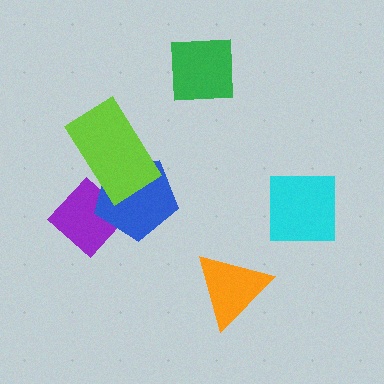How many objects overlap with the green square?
0 objects overlap with the green square.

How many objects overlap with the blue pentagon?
2 objects overlap with the blue pentagon.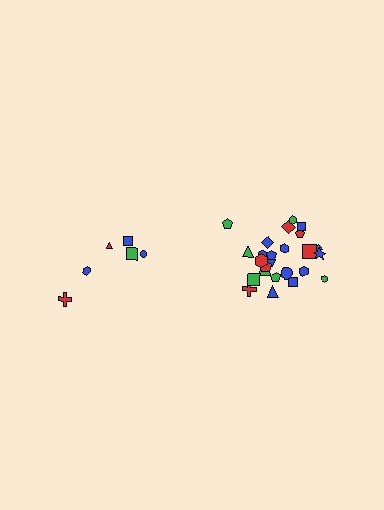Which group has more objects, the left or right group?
The right group.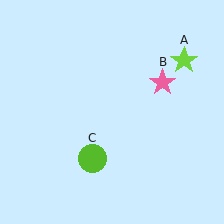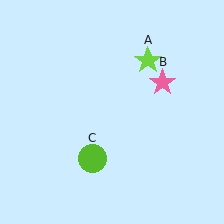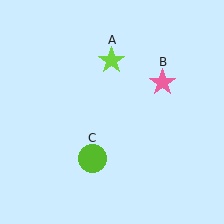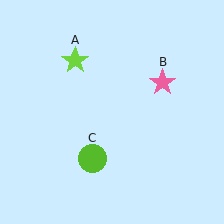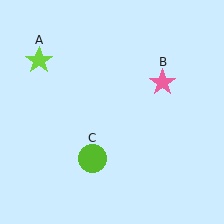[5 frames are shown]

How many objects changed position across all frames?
1 object changed position: lime star (object A).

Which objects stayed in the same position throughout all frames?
Pink star (object B) and lime circle (object C) remained stationary.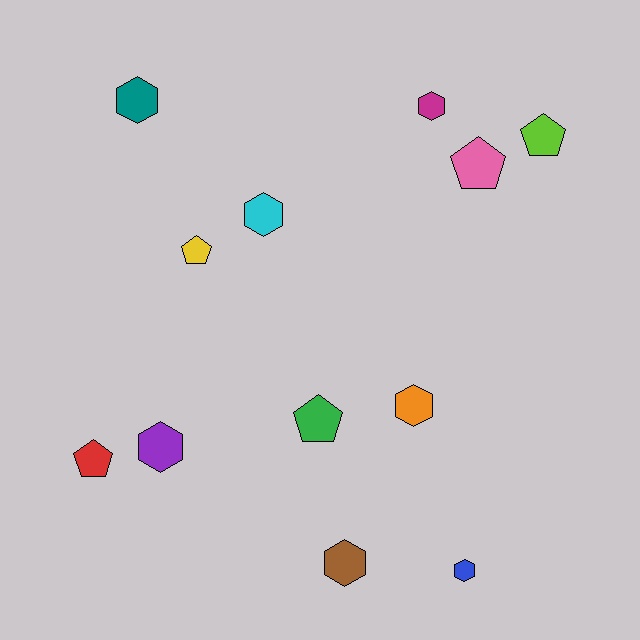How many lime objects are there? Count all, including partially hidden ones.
There is 1 lime object.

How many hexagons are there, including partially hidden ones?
There are 7 hexagons.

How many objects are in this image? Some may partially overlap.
There are 12 objects.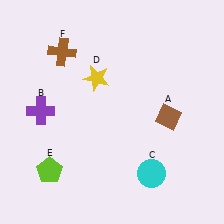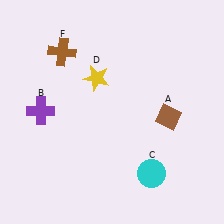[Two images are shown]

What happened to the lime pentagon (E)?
The lime pentagon (E) was removed in Image 2. It was in the bottom-left area of Image 1.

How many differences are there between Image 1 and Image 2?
There is 1 difference between the two images.